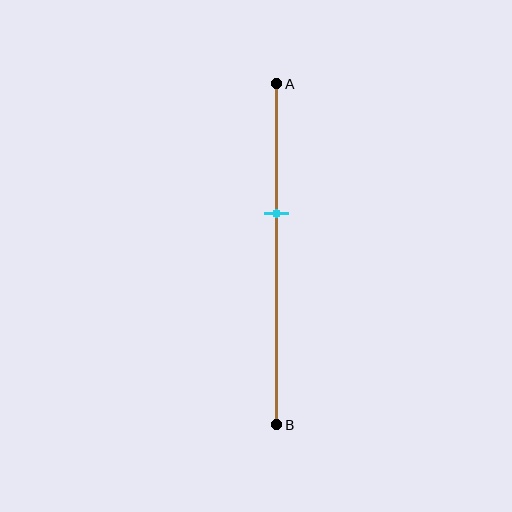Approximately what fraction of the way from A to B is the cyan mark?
The cyan mark is approximately 40% of the way from A to B.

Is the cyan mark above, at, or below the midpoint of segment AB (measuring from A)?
The cyan mark is above the midpoint of segment AB.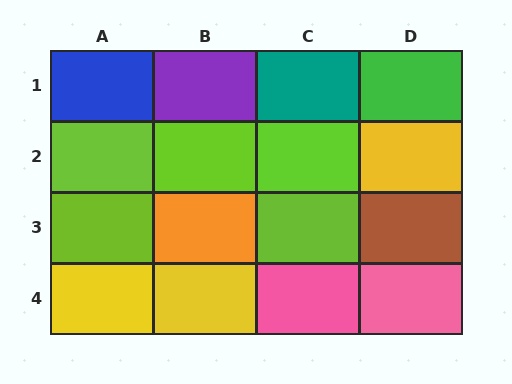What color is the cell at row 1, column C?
Teal.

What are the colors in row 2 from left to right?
Lime, lime, lime, yellow.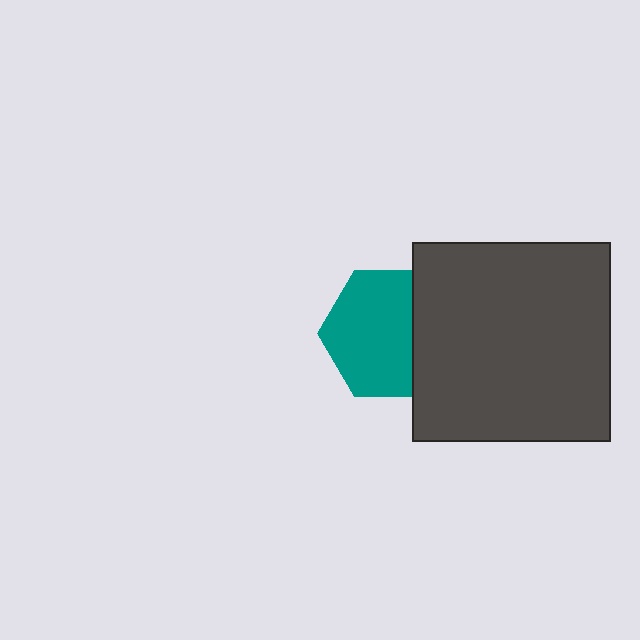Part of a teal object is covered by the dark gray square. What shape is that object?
It is a hexagon.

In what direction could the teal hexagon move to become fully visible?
The teal hexagon could move left. That would shift it out from behind the dark gray square entirely.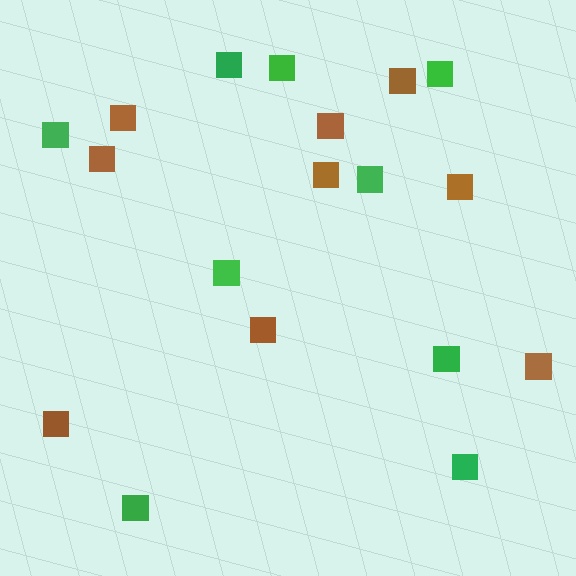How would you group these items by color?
There are 2 groups: one group of brown squares (9) and one group of green squares (9).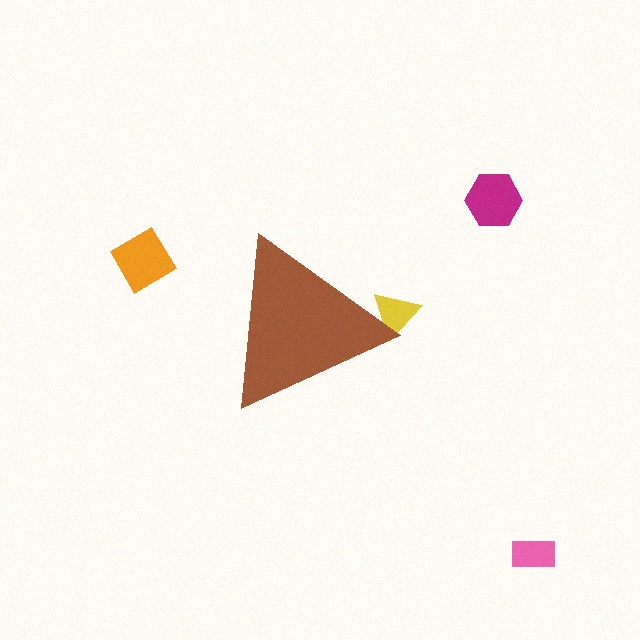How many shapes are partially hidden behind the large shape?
1 shape is partially hidden.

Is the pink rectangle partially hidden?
No, the pink rectangle is fully visible.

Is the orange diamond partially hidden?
No, the orange diamond is fully visible.